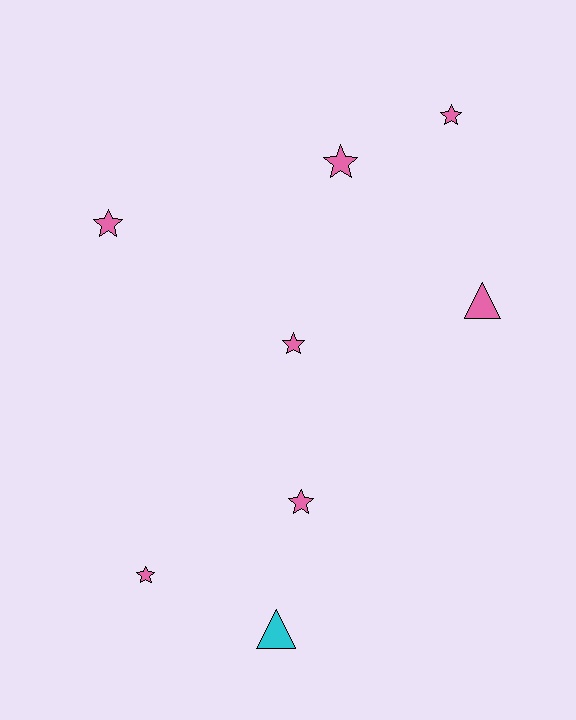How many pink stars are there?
There are 6 pink stars.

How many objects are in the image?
There are 8 objects.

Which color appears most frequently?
Pink, with 7 objects.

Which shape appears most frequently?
Star, with 6 objects.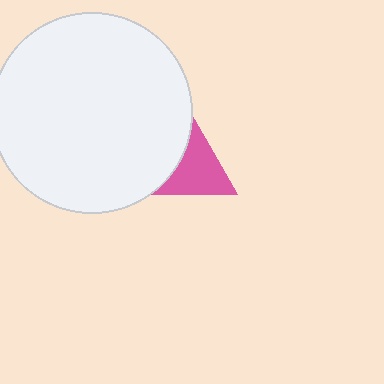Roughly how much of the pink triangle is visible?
A small part of it is visible (roughly 35%).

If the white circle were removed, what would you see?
You would see the complete pink triangle.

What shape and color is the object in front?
The object in front is a white circle.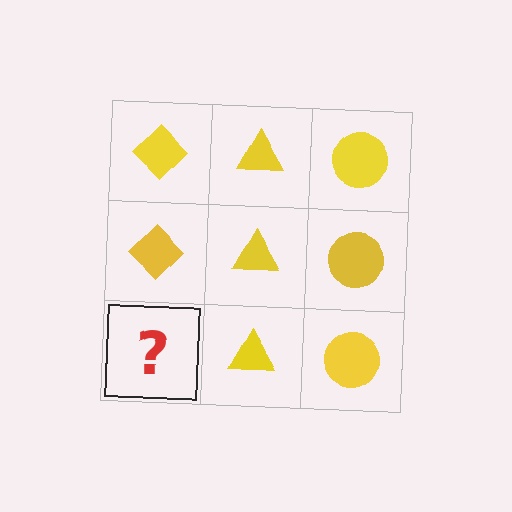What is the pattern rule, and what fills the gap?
The rule is that each column has a consistent shape. The gap should be filled with a yellow diamond.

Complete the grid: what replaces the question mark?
The question mark should be replaced with a yellow diamond.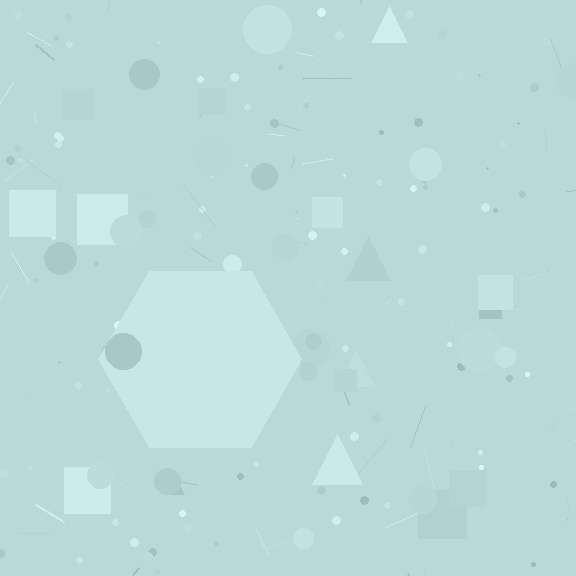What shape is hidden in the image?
A hexagon is hidden in the image.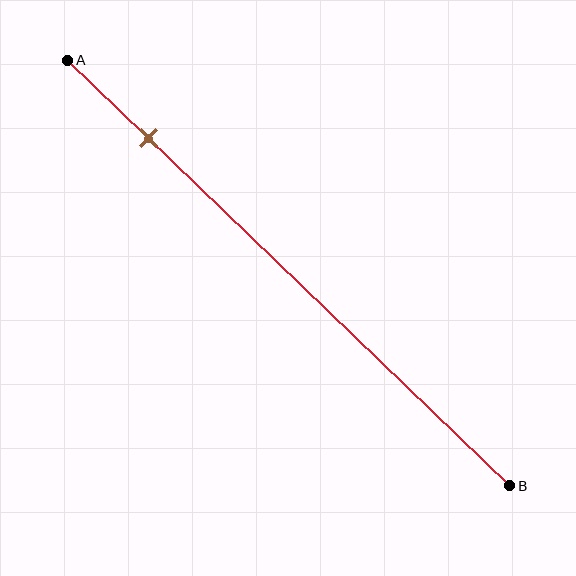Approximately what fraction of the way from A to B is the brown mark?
The brown mark is approximately 20% of the way from A to B.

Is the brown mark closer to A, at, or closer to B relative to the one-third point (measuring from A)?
The brown mark is closer to point A than the one-third point of segment AB.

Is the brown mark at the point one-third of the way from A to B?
No, the mark is at about 20% from A, not at the 33% one-third point.